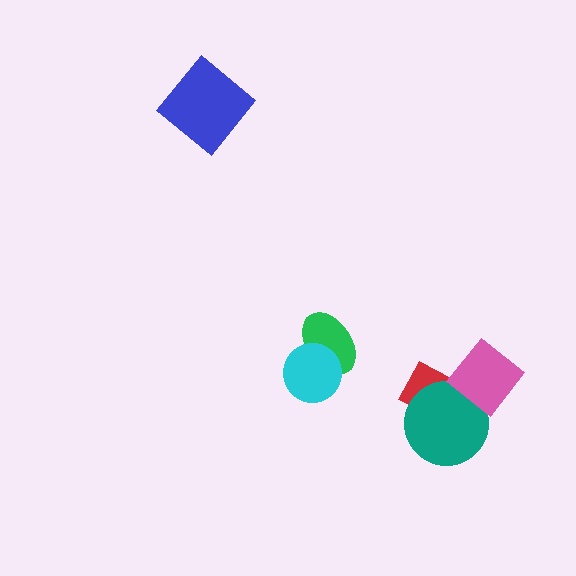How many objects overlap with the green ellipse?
1 object overlaps with the green ellipse.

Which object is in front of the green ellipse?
The cyan circle is in front of the green ellipse.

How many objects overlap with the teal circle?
2 objects overlap with the teal circle.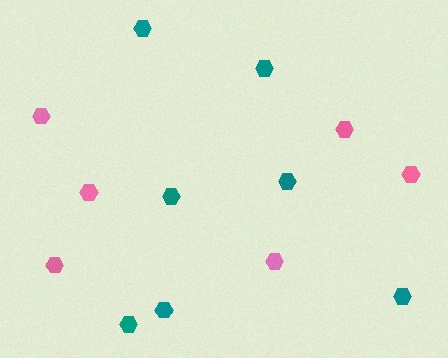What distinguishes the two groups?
There are 2 groups: one group of pink hexagons (6) and one group of teal hexagons (7).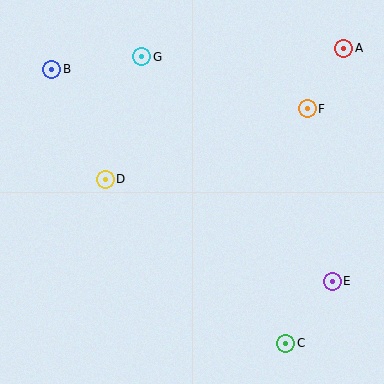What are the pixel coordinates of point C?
Point C is at (286, 343).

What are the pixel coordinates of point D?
Point D is at (105, 179).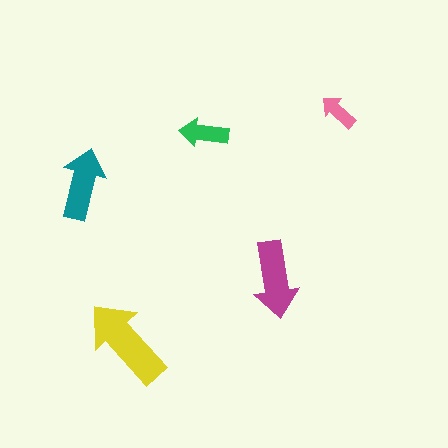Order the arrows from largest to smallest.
the yellow one, the magenta one, the teal one, the green one, the pink one.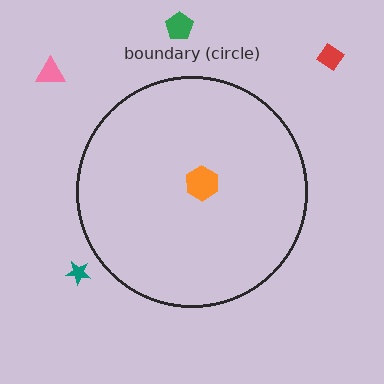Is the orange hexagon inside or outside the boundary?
Inside.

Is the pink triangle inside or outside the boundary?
Outside.